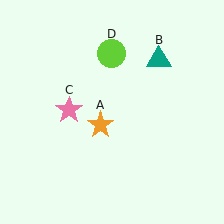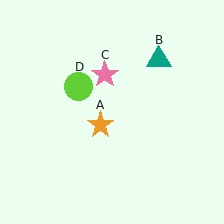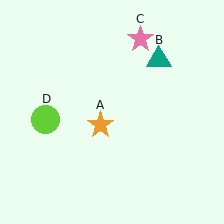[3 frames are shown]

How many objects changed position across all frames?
2 objects changed position: pink star (object C), lime circle (object D).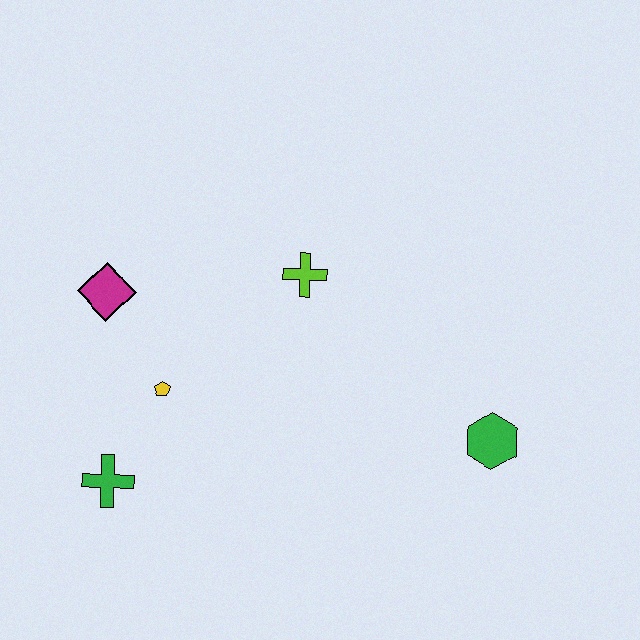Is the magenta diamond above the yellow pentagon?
Yes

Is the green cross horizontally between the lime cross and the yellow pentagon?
No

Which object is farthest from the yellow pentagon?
The green hexagon is farthest from the yellow pentagon.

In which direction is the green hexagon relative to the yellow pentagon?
The green hexagon is to the right of the yellow pentagon.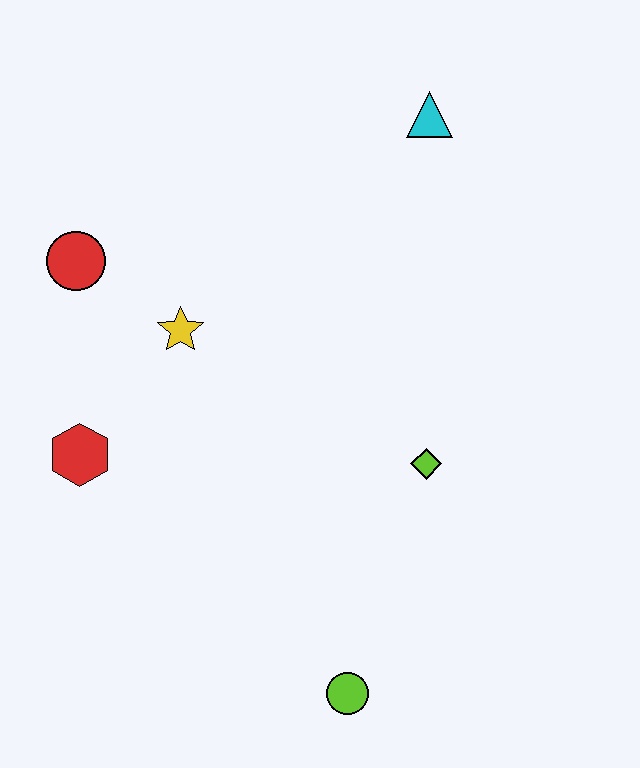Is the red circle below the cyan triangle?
Yes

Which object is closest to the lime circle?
The lime diamond is closest to the lime circle.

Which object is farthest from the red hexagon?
The cyan triangle is farthest from the red hexagon.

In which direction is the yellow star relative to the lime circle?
The yellow star is above the lime circle.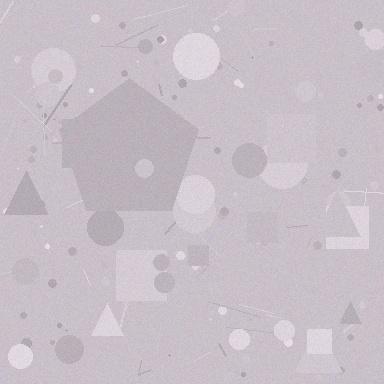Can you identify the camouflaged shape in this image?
The camouflaged shape is a pentagon.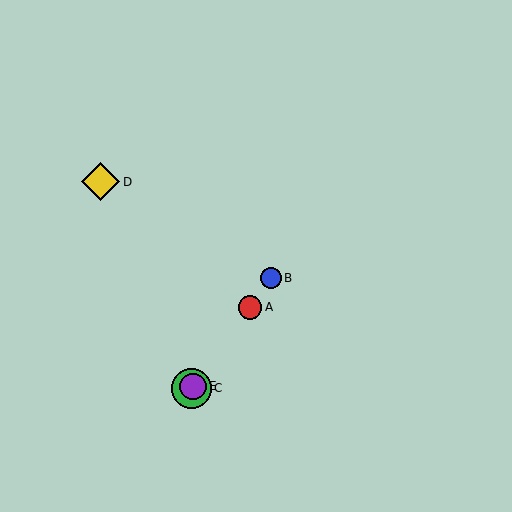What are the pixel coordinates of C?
Object C is at (192, 388).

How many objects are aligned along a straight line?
4 objects (A, B, C, E) are aligned along a straight line.